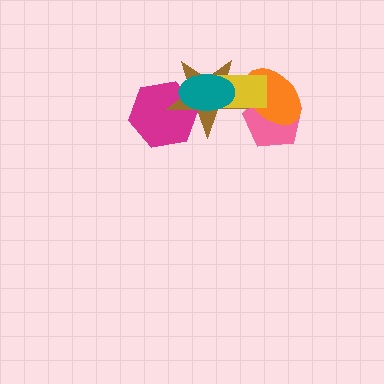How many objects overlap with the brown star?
4 objects overlap with the brown star.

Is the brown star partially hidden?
Yes, it is partially covered by another shape.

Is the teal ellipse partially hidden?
No, no other shape covers it.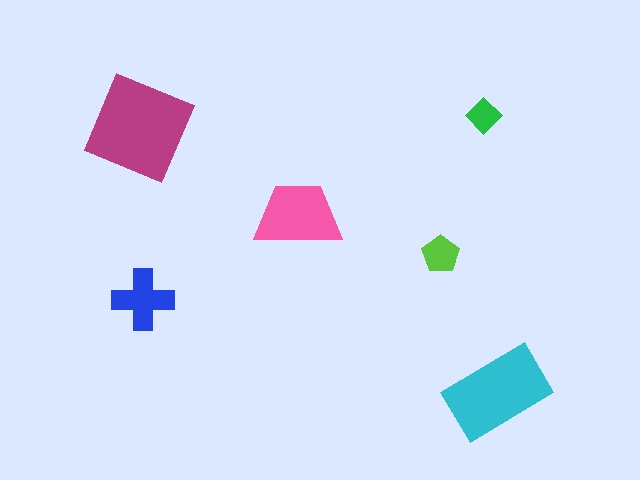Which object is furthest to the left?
The magenta square is leftmost.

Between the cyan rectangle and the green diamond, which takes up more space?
The cyan rectangle.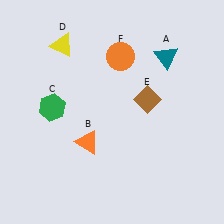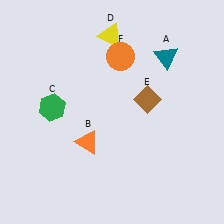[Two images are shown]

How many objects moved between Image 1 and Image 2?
1 object moved between the two images.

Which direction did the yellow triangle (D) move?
The yellow triangle (D) moved right.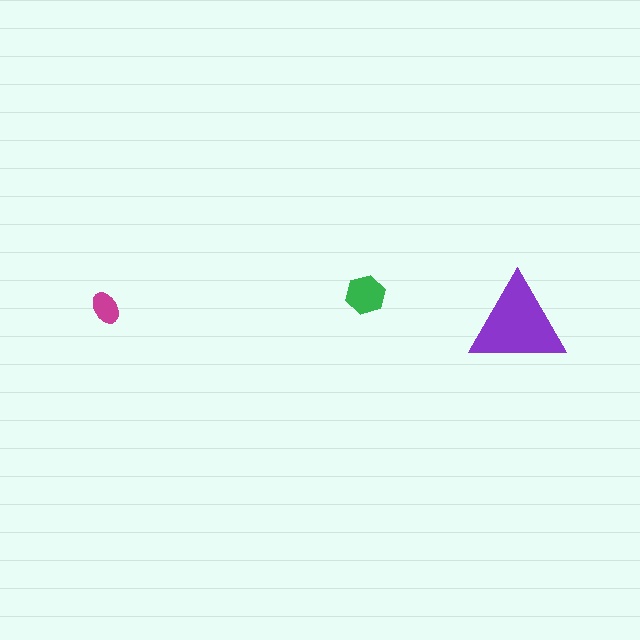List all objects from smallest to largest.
The magenta ellipse, the green hexagon, the purple triangle.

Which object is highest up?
The green hexagon is topmost.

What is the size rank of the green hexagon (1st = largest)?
2nd.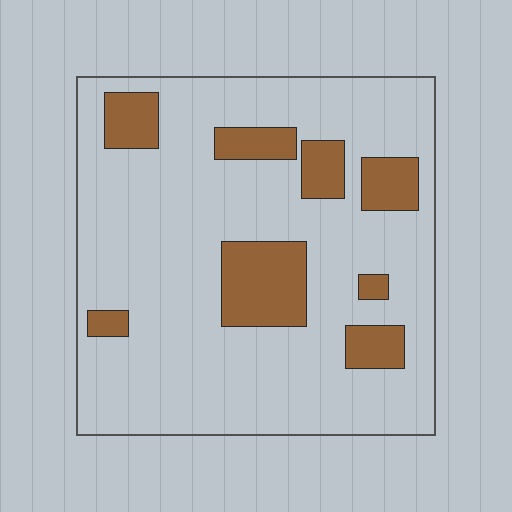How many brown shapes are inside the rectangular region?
8.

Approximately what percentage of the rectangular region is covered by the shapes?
Approximately 20%.